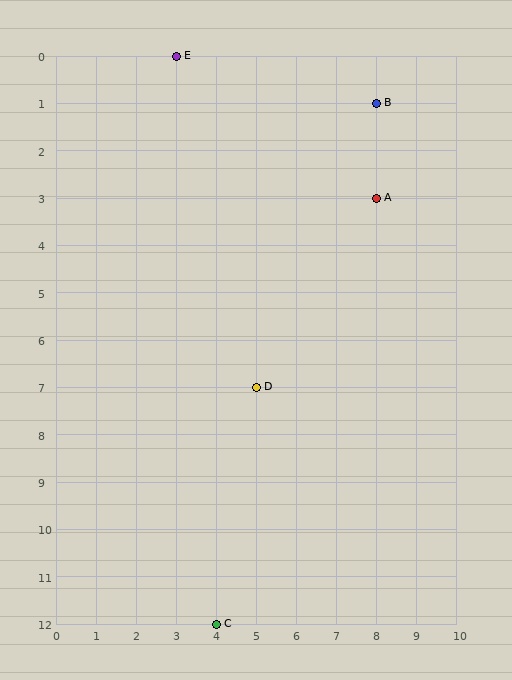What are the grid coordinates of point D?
Point D is at grid coordinates (5, 7).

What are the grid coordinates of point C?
Point C is at grid coordinates (4, 12).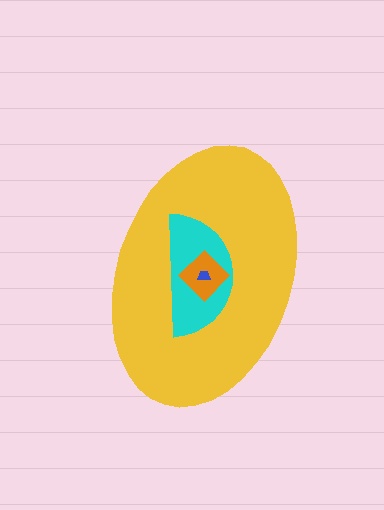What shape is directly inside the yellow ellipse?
The cyan semicircle.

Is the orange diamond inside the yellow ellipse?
Yes.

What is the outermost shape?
The yellow ellipse.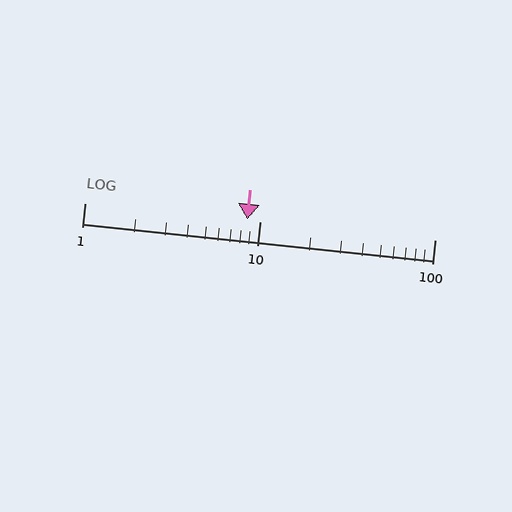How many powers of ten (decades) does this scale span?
The scale spans 2 decades, from 1 to 100.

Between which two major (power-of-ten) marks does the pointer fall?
The pointer is between 1 and 10.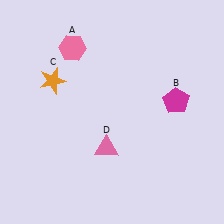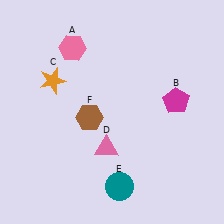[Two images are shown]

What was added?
A teal circle (E), a brown hexagon (F) were added in Image 2.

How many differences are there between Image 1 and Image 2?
There are 2 differences between the two images.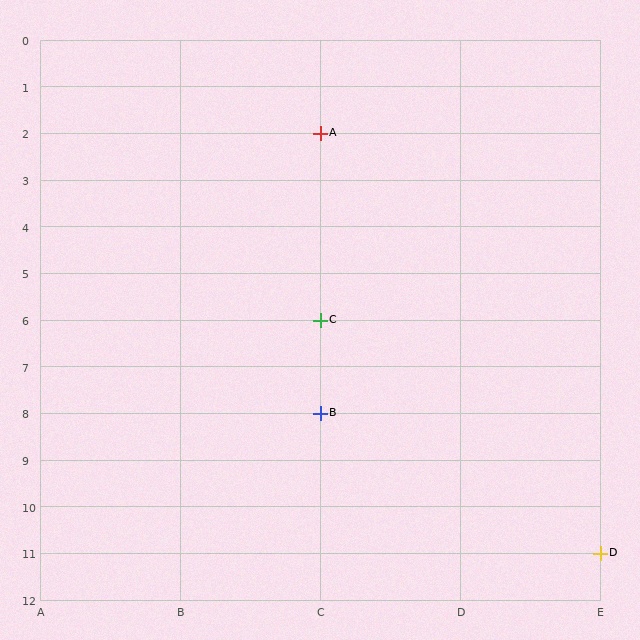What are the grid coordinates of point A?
Point A is at grid coordinates (C, 2).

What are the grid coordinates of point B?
Point B is at grid coordinates (C, 8).